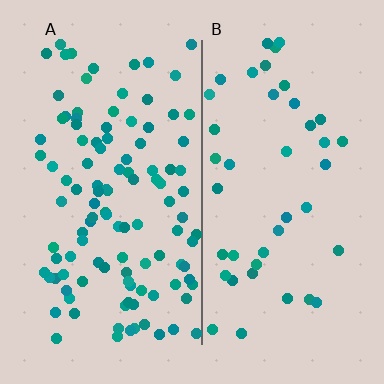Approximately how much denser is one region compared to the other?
Approximately 2.6× — region A over region B.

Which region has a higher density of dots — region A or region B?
A (the left).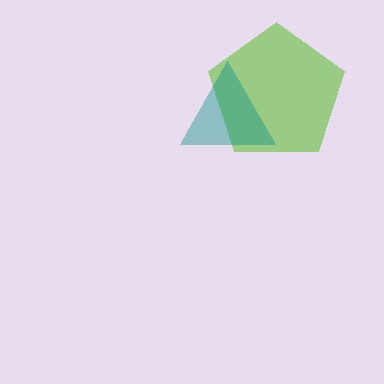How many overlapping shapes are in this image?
There are 2 overlapping shapes in the image.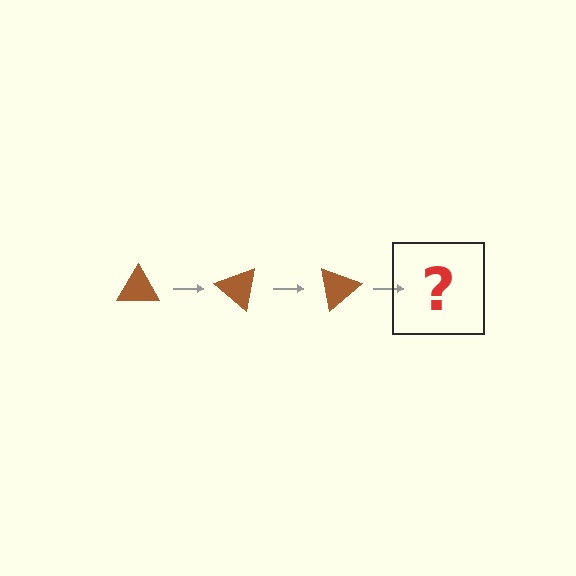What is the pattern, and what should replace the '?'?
The pattern is that the triangle rotates 40 degrees each step. The '?' should be a brown triangle rotated 120 degrees.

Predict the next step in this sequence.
The next step is a brown triangle rotated 120 degrees.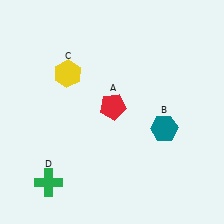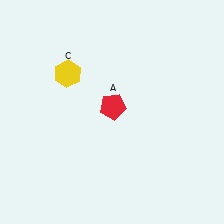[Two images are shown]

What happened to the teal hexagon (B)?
The teal hexagon (B) was removed in Image 2. It was in the bottom-right area of Image 1.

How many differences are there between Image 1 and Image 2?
There are 2 differences between the two images.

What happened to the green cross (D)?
The green cross (D) was removed in Image 2. It was in the bottom-left area of Image 1.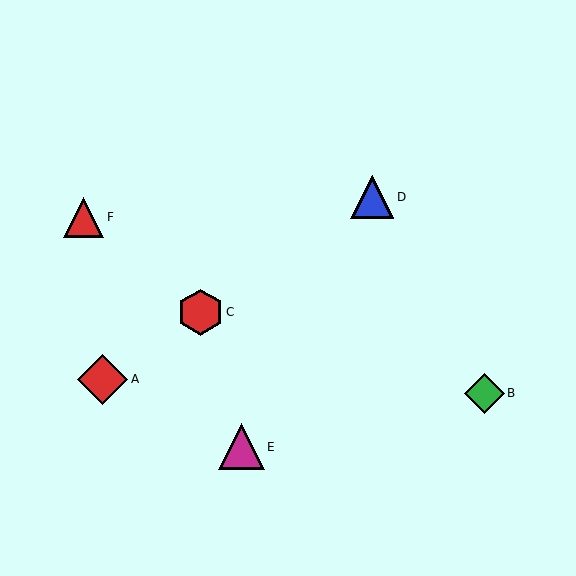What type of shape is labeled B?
Shape B is a green diamond.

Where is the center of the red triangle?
The center of the red triangle is at (84, 217).